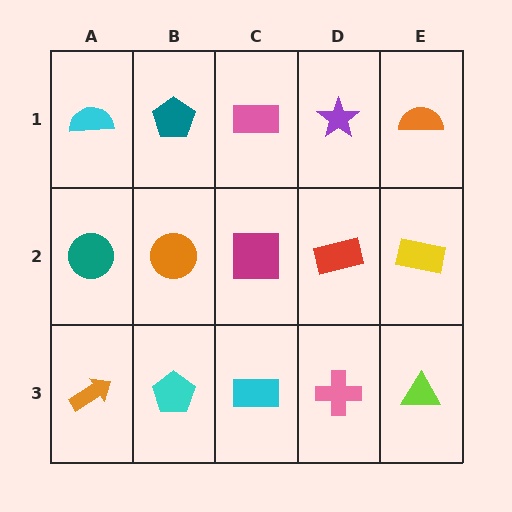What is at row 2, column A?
A teal circle.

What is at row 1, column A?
A cyan semicircle.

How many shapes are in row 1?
5 shapes.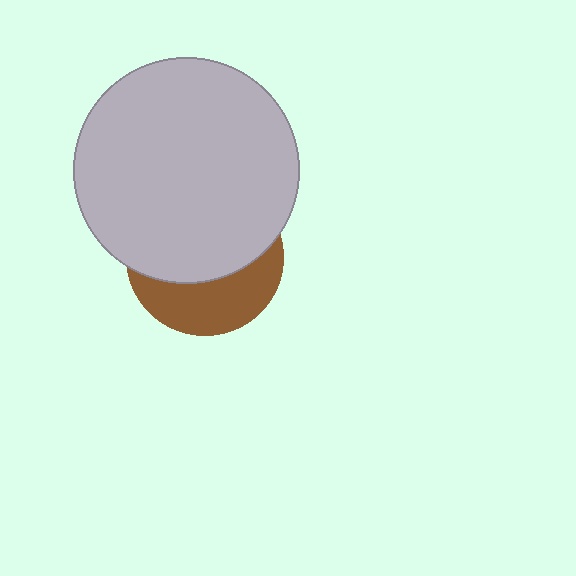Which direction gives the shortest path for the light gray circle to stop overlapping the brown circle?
Moving up gives the shortest separation.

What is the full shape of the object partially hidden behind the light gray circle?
The partially hidden object is a brown circle.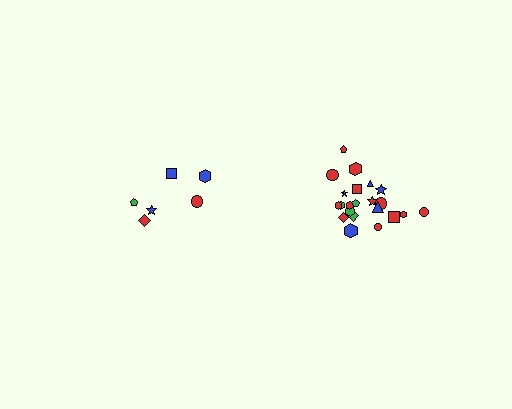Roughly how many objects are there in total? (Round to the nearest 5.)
Roughly 30 objects in total.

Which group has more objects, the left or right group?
The right group.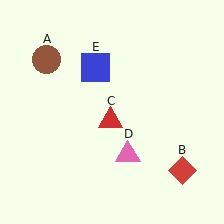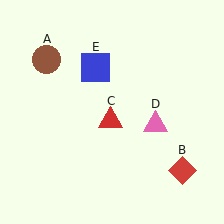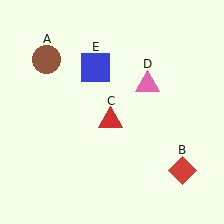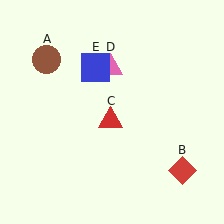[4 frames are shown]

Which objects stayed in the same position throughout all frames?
Brown circle (object A) and red diamond (object B) and red triangle (object C) and blue square (object E) remained stationary.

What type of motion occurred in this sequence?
The pink triangle (object D) rotated counterclockwise around the center of the scene.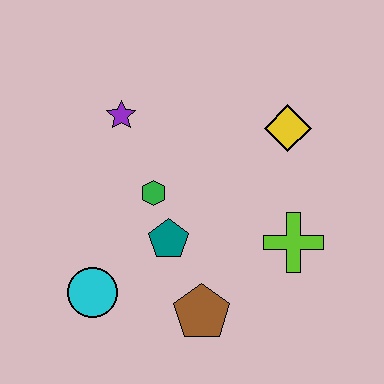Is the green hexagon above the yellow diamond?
No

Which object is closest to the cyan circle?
The teal pentagon is closest to the cyan circle.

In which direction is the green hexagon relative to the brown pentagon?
The green hexagon is above the brown pentagon.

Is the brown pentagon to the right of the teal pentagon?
Yes